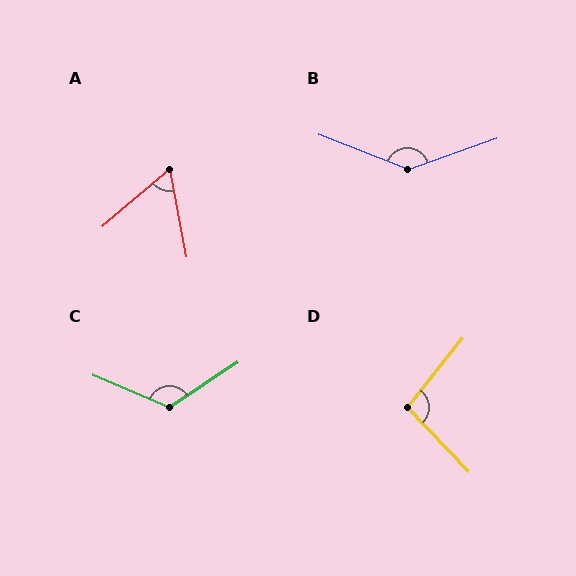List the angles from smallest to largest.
A (60°), D (98°), C (124°), B (139°).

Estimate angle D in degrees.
Approximately 98 degrees.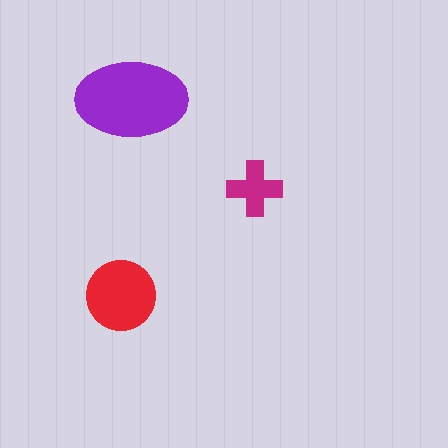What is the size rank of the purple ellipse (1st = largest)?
1st.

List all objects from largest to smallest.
The purple ellipse, the red circle, the magenta cross.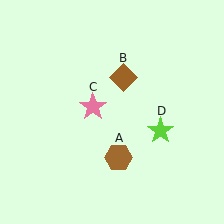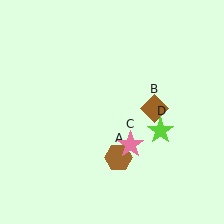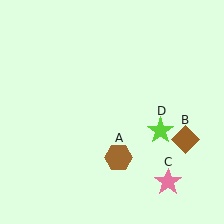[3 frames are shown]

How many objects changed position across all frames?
2 objects changed position: brown diamond (object B), pink star (object C).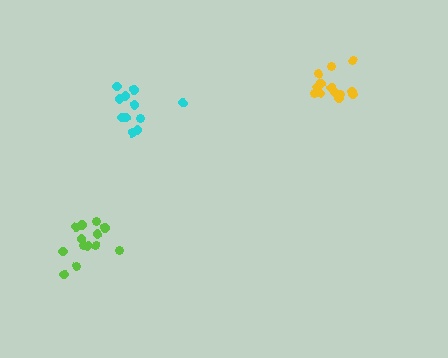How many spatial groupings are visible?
There are 3 spatial groupings.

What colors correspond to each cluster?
The clusters are colored: cyan, yellow, lime.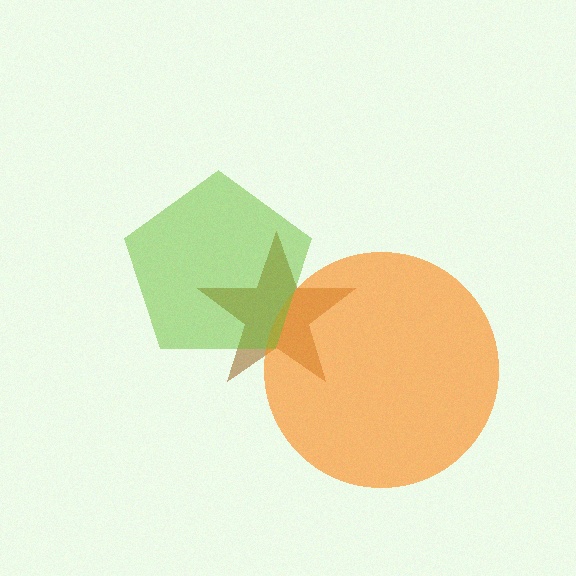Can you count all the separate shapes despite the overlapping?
Yes, there are 3 separate shapes.